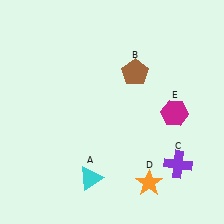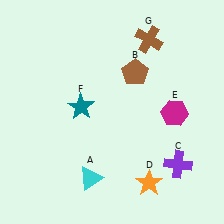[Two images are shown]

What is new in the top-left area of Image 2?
A teal star (F) was added in the top-left area of Image 2.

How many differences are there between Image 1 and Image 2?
There are 2 differences between the two images.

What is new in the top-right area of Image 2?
A brown cross (G) was added in the top-right area of Image 2.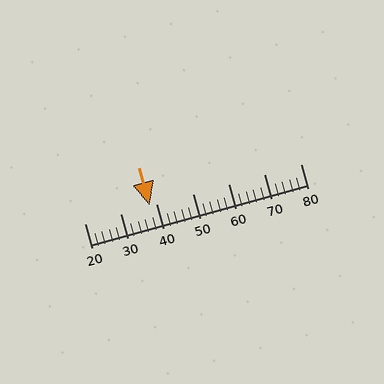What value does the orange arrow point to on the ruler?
The orange arrow points to approximately 38.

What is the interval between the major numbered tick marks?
The major tick marks are spaced 10 units apart.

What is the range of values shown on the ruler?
The ruler shows values from 20 to 80.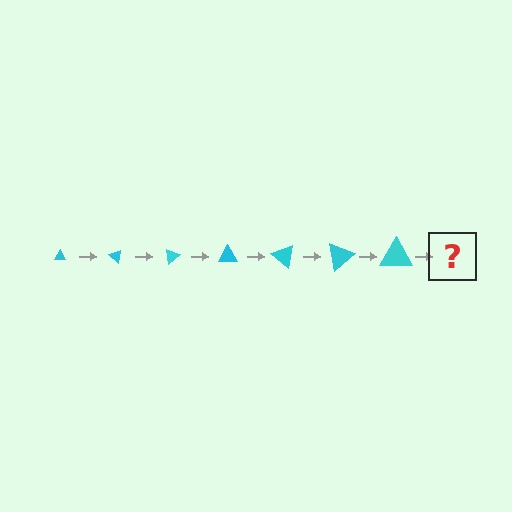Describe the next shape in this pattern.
It should be a triangle, larger than the previous one and rotated 280 degrees from the start.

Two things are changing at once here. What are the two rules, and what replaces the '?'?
The two rules are that the triangle grows larger each step and it rotates 40 degrees each step. The '?' should be a triangle, larger than the previous one and rotated 280 degrees from the start.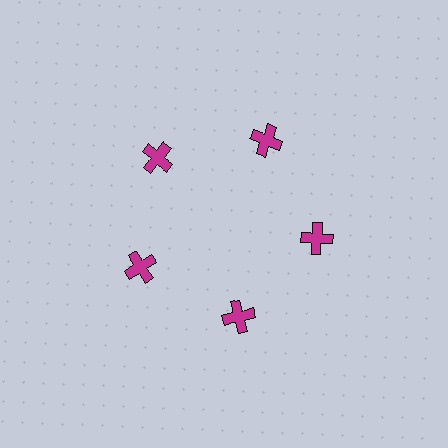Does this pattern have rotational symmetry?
Yes, this pattern has 5-fold rotational symmetry. It looks the same after rotating 72 degrees around the center.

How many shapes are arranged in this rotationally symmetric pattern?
There are 5 shapes, arranged in 5 groups of 1.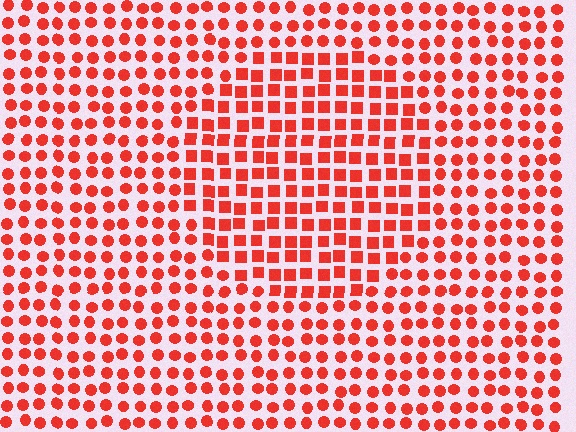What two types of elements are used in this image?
The image uses squares inside the circle region and circles outside it.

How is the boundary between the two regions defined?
The boundary is defined by a change in element shape: squares inside vs. circles outside. All elements share the same color and spacing.